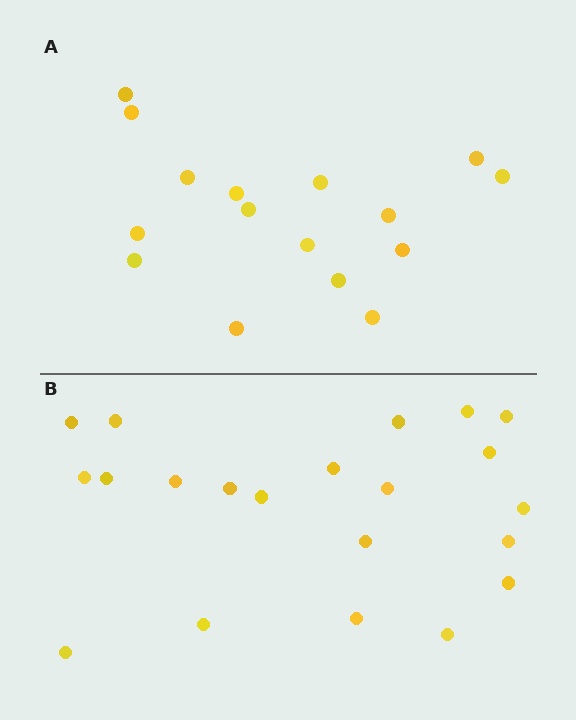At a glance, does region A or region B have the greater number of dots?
Region B (the bottom region) has more dots.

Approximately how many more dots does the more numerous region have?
Region B has about 5 more dots than region A.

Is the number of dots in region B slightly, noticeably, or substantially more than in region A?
Region B has noticeably more, but not dramatically so. The ratio is roughly 1.3 to 1.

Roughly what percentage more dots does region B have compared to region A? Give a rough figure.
About 30% more.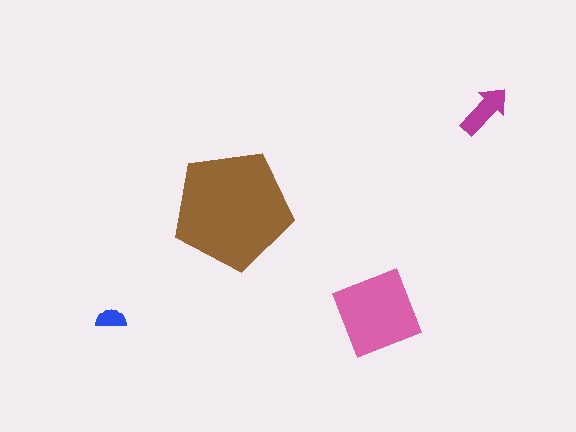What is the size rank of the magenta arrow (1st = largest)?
3rd.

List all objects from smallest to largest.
The blue semicircle, the magenta arrow, the pink diamond, the brown pentagon.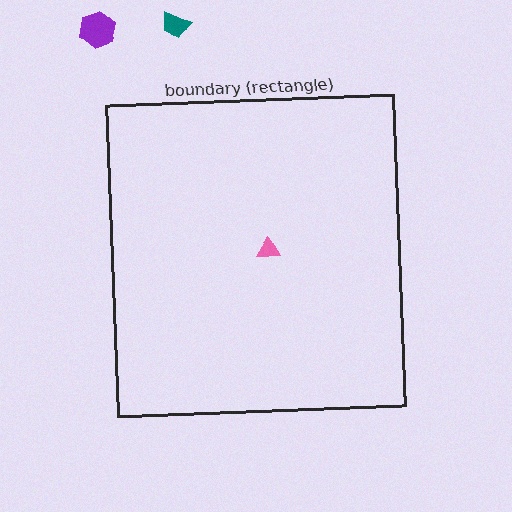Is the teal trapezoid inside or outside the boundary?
Outside.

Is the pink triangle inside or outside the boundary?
Inside.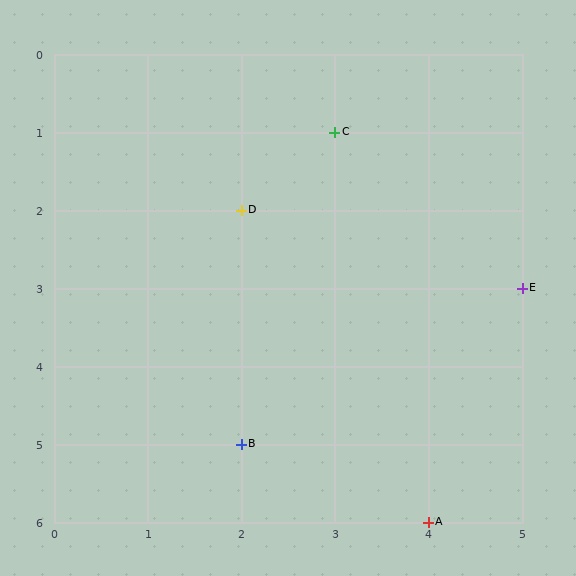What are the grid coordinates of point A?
Point A is at grid coordinates (4, 6).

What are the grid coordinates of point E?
Point E is at grid coordinates (5, 3).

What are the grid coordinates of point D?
Point D is at grid coordinates (2, 2).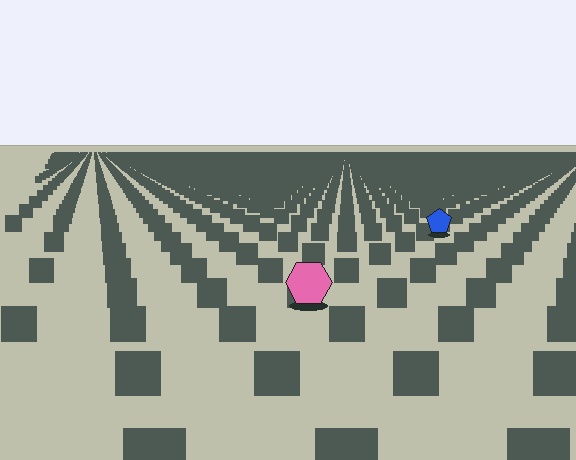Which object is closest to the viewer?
The pink hexagon is closest. The texture marks near it are larger and more spread out.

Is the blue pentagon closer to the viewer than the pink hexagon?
No. The pink hexagon is closer — you can tell from the texture gradient: the ground texture is coarser near it.